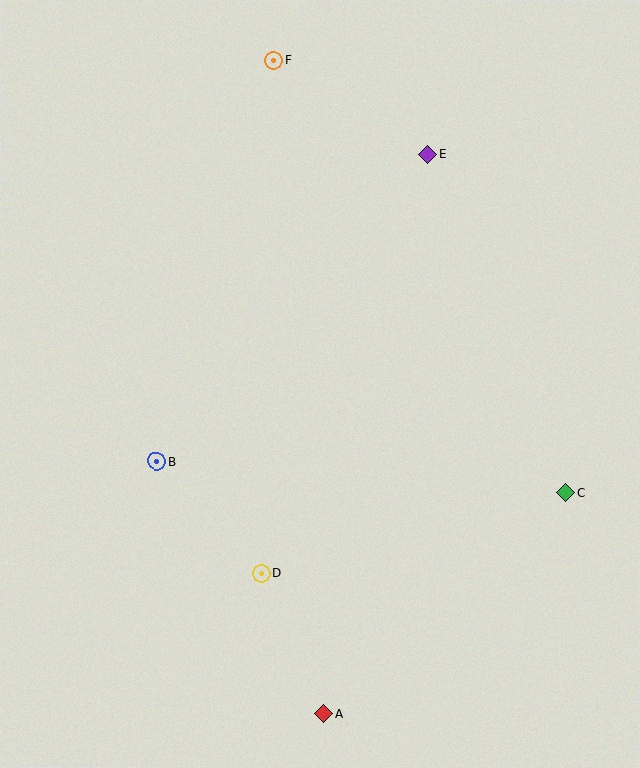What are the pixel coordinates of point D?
Point D is at (262, 573).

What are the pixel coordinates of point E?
Point E is at (427, 155).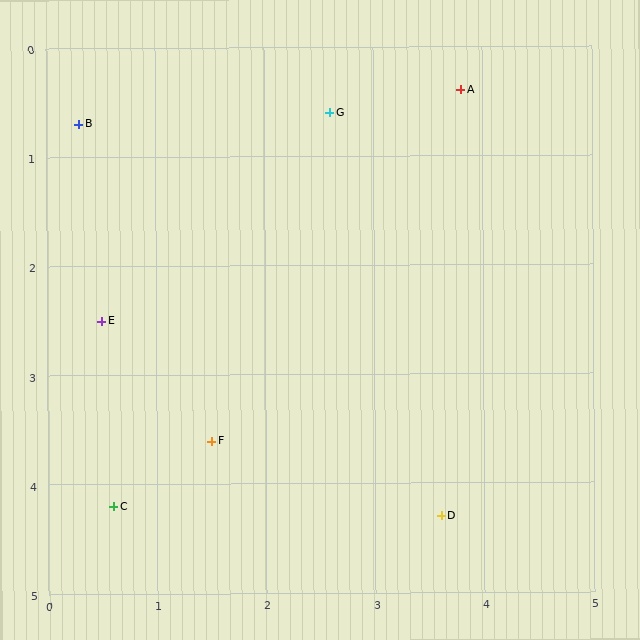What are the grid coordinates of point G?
Point G is at approximately (2.6, 0.6).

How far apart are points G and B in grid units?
Points G and B are about 2.3 grid units apart.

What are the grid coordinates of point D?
Point D is at approximately (3.6, 4.3).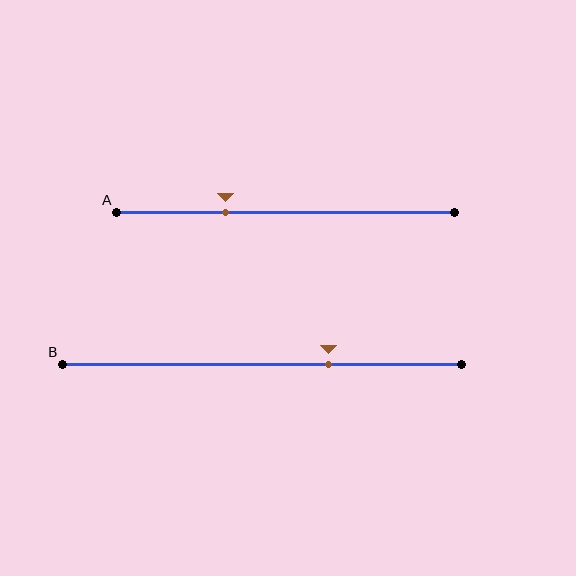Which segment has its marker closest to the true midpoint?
Segment B has its marker closest to the true midpoint.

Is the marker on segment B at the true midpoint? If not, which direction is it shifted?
No, the marker on segment B is shifted to the right by about 17% of the segment length.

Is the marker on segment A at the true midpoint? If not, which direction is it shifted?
No, the marker on segment A is shifted to the left by about 18% of the segment length.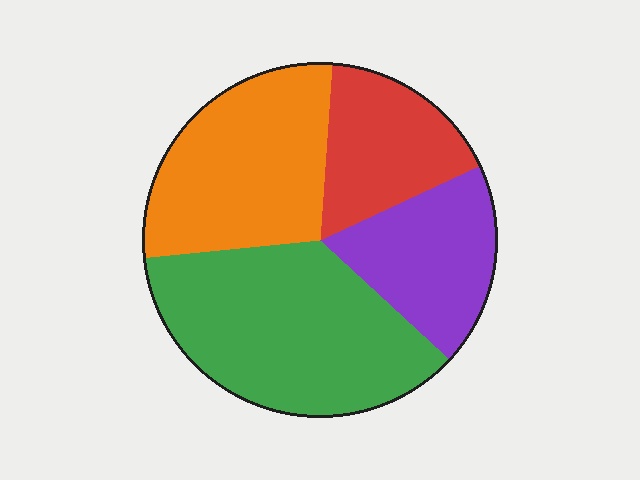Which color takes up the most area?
Green, at roughly 35%.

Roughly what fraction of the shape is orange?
Orange takes up about one quarter (1/4) of the shape.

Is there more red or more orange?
Orange.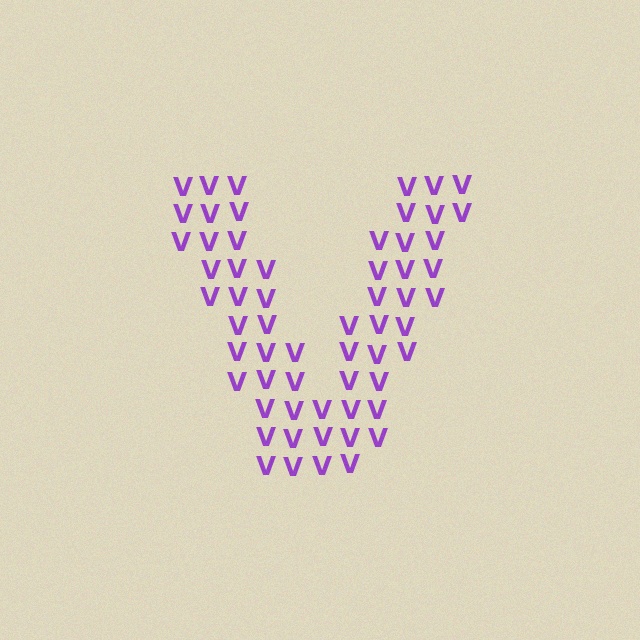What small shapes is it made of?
It is made of small letter V's.